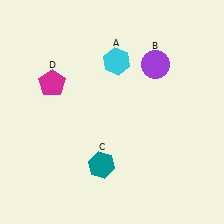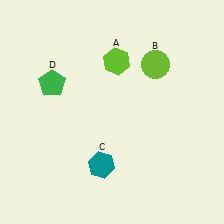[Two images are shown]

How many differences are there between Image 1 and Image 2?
There are 3 differences between the two images.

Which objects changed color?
A changed from cyan to lime. B changed from purple to lime. D changed from magenta to green.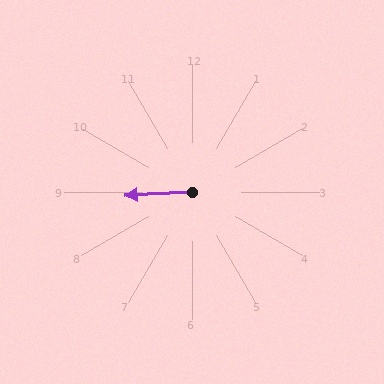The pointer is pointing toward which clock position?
Roughly 9 o'clock.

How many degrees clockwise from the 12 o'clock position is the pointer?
Approximately 267 degrees.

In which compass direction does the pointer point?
West.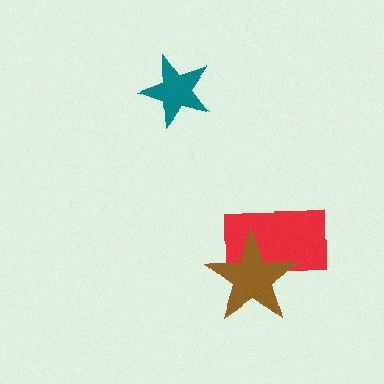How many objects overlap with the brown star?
1 object overlaps with the brown star.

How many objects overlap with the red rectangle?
1 object overlaps with the red rectangle.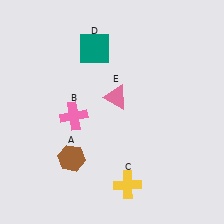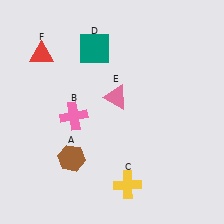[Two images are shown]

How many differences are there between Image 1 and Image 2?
There is 1 difference between the two images.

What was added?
A red triangle (F) was added in Image 2.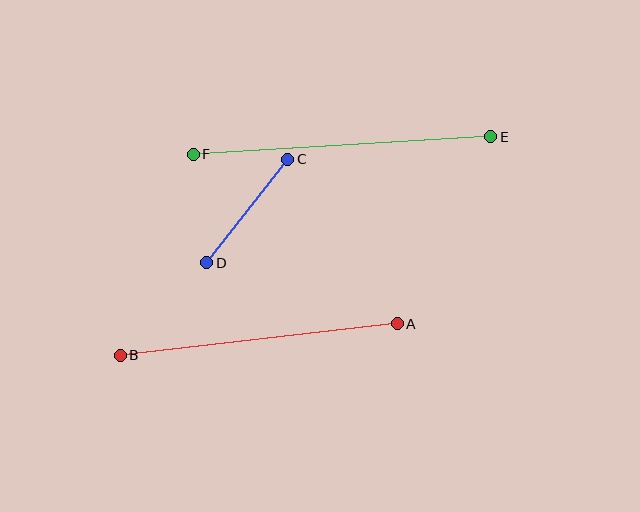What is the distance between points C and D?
The distance is approximately 131 pixels.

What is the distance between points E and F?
The distance is approximately 298 pixels.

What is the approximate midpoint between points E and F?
The midpoint is at approximately (342, 145) pixels.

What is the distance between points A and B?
The distance is approximately 279 pixels.